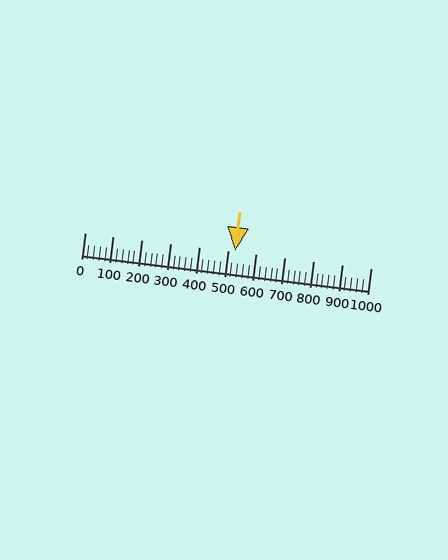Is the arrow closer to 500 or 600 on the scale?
The arrow is closer to 500.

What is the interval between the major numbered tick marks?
The major tick marks are spaced 100 units apart.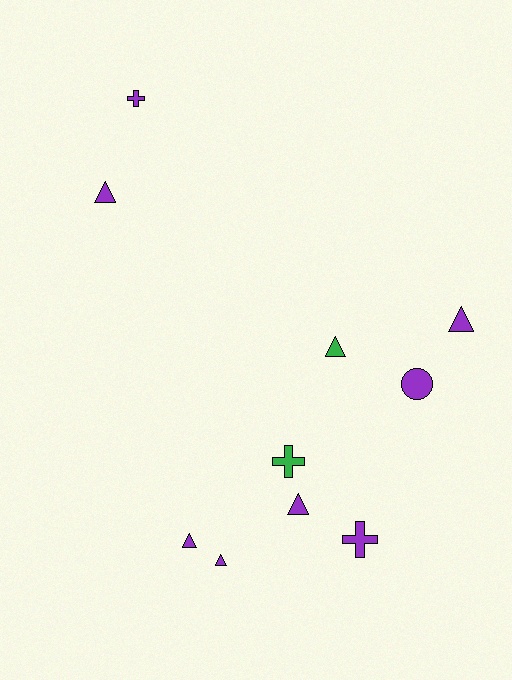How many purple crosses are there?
There are 2 purple crosses.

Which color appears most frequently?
Purple, with 8 objects.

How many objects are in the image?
There are 10 objects.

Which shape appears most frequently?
Triangle, with 6 objects.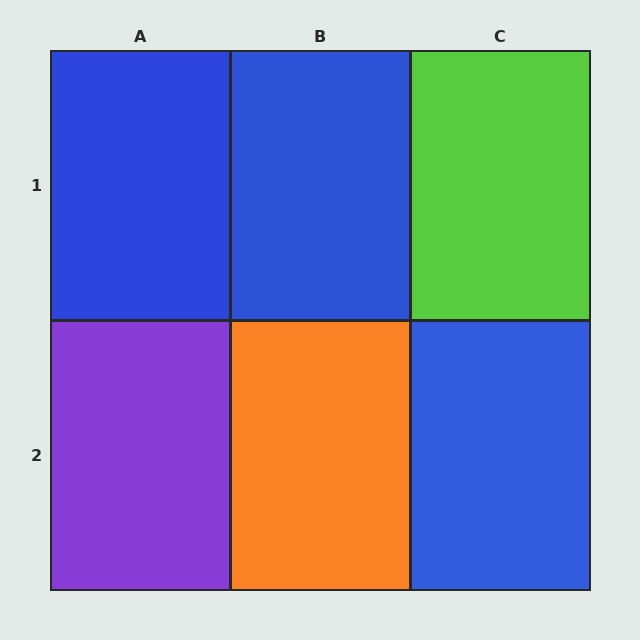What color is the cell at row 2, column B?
Orange.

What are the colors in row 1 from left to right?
Blue, blue, lime.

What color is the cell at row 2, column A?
Purple.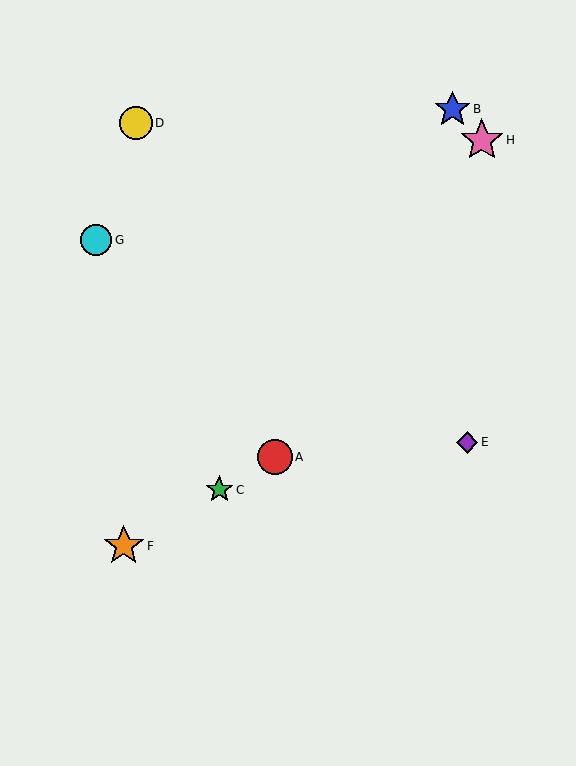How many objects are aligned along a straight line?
3 objects (A, C, F) are aligned along a straight line.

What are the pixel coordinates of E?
Object E is at (467, 442).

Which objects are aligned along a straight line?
Objects A, C, F are aligned along a straight line.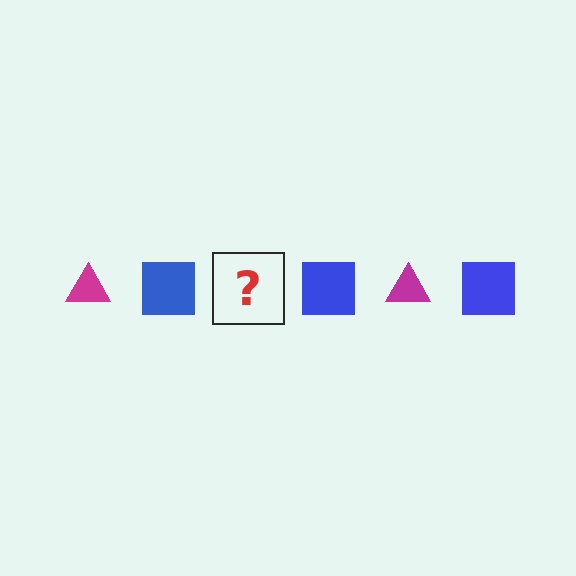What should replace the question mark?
The question mark should be replaced with a magenta triangle.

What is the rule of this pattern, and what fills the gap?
The rule is that the pattern alternates between magenta triangle and blue square. The gap should be filled with a magenta triangle.